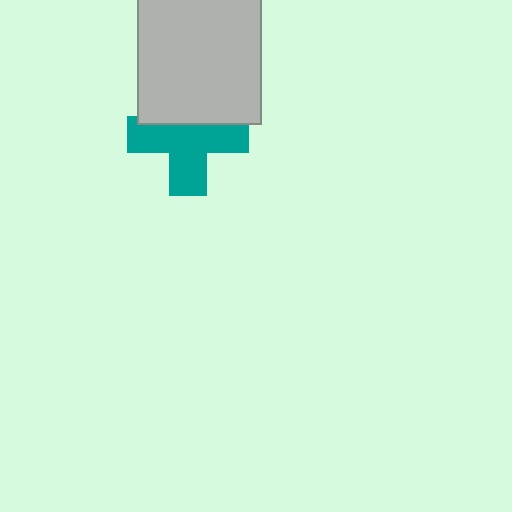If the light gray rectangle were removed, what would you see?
You would see the complete teal cross.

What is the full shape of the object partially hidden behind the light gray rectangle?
The partially hidden object is a teal cross.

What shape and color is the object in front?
The object in front is a light gray rectangle.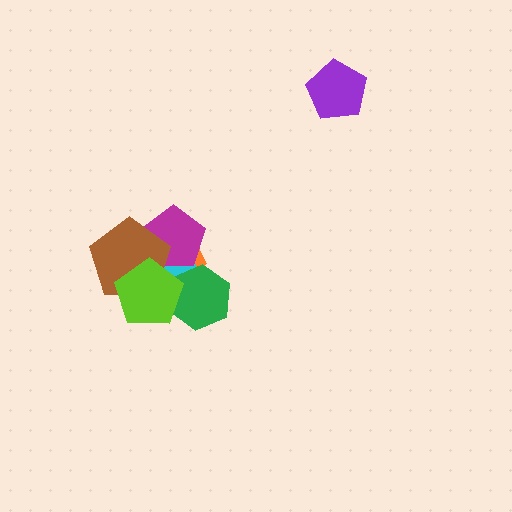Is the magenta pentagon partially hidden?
Yes, it is partially covered by another shape.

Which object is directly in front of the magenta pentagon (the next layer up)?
The brown pentagon is directly in front of the magenta pentagon.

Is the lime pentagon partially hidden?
No, no other shape covers it.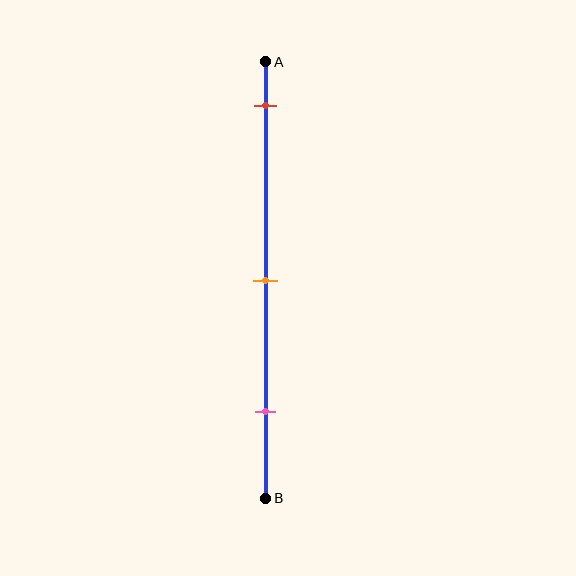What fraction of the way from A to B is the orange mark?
The orange mark is approximately 50% (0.5) of the way from A to B.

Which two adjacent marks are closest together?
The orange and pink marks are the closest adjacent pair.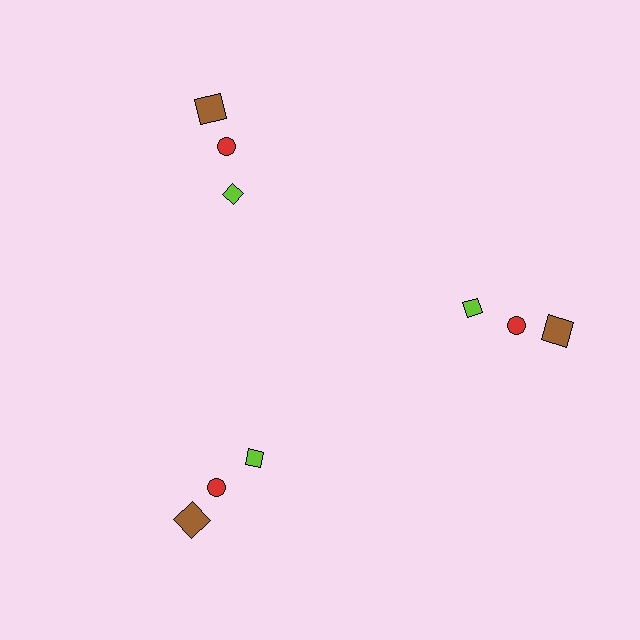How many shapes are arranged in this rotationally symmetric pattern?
There are 9 shapes, arranged in 3 groups of 3.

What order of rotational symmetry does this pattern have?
This pattern has 3-fold rotational symmetry.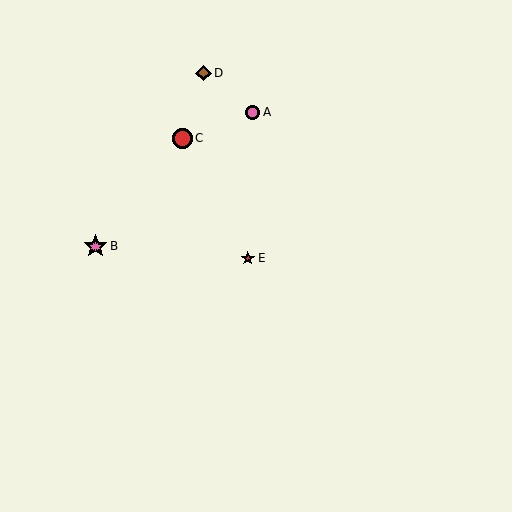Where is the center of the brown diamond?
The center of the brown diamond is at (203, 73).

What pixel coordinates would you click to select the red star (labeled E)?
Click at (248, 258) to select the red star E.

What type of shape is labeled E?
Shape E is a red star.